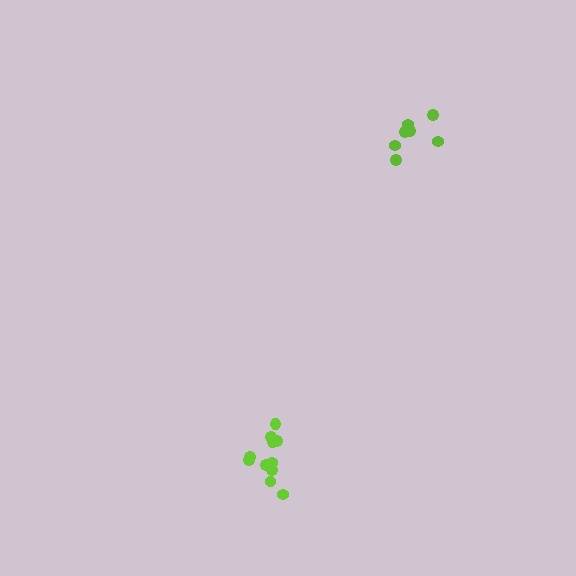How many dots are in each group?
Group 1: 11 dots, Group 2: 7 dots (18 total).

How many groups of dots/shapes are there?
There are 2 groups.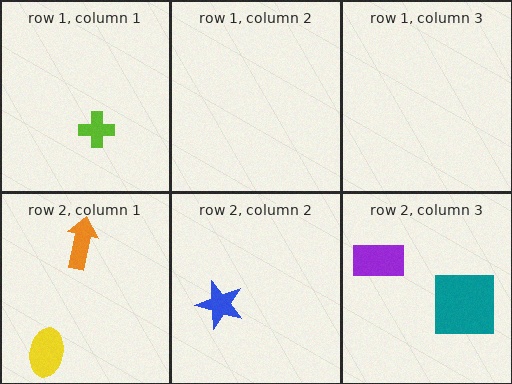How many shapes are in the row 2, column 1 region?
2.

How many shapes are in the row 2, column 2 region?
1.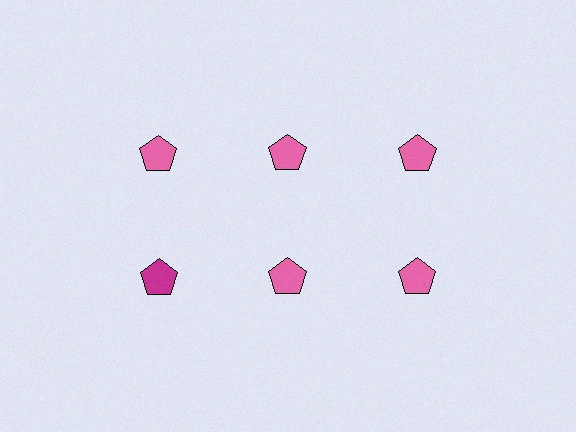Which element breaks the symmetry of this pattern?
The magenta pentagon in the second row, leftmost column breaks the symmetry. All other shapes are pink pentagons.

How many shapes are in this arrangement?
There are 6 shapes arranged in a grid pattern.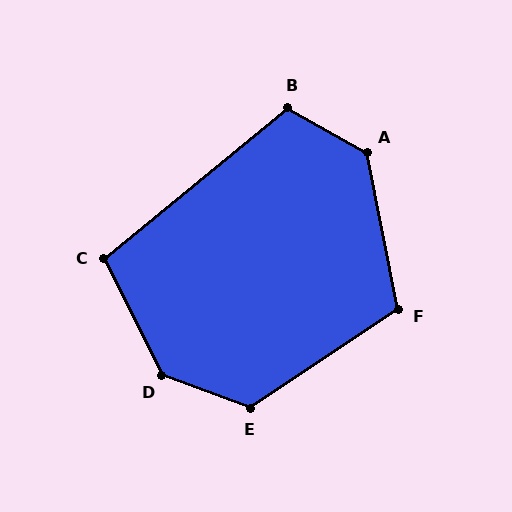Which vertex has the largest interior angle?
D, at approximately 137 degrees.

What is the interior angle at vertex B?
Approximately 111 degrees (obtuse).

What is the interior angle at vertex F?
Approximately 113 degrees (obtuse).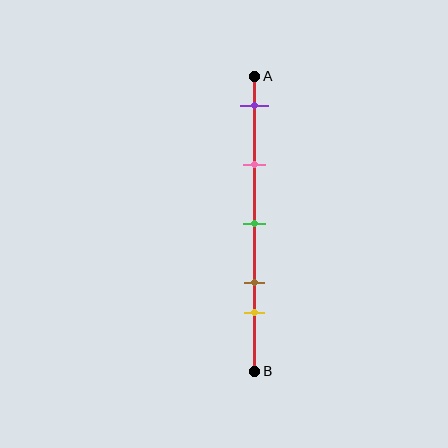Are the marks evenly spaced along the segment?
No, the marks are not evenly spaced.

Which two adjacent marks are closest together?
The brown and yellow marks are the closest adjacent pair.